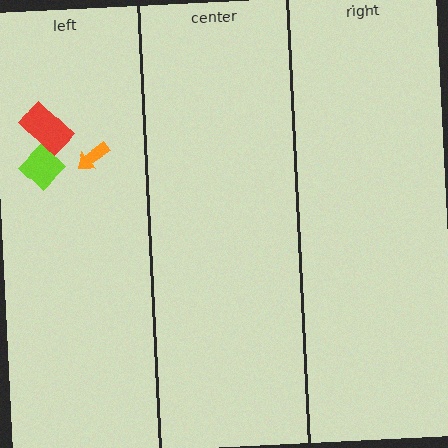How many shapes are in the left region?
3.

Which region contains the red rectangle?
The left region.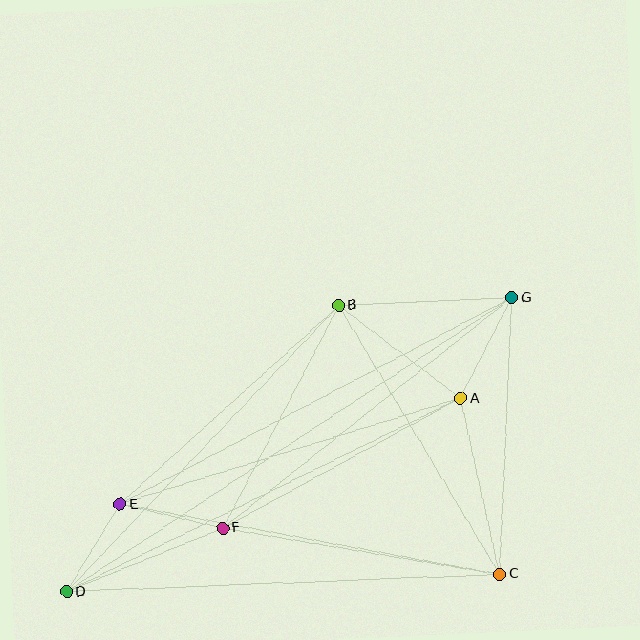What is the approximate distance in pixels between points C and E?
The distance between C and E is approximately 386 pixels.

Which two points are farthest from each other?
Points D and G are farthest from each other.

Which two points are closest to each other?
Points D and E are closest to each other.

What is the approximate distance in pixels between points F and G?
The distance between F and G is approximately 369 pixels.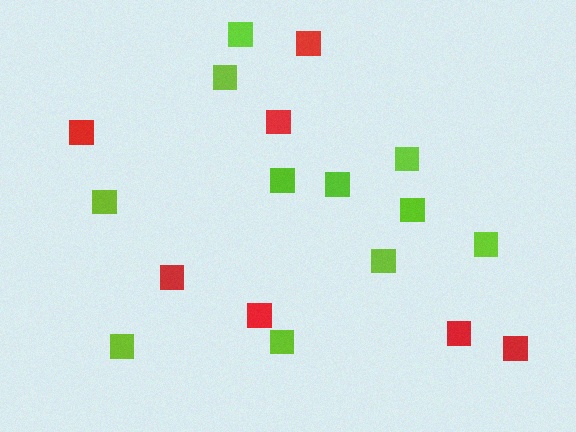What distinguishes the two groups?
There are 2 groups: one group of lime squares (11) and one group of red squares (7).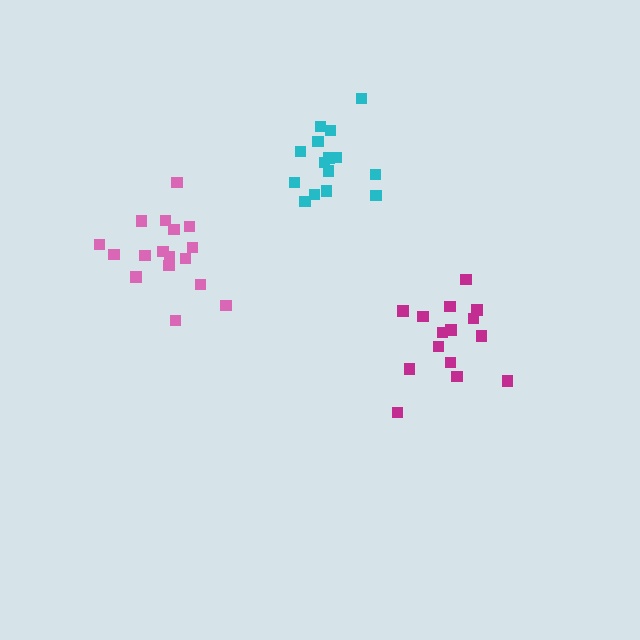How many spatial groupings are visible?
There are 3 spatial groupings.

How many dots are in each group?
Group 1: 17 dots, Group 2: 15 dots, Group 3: 15 dots (47 total).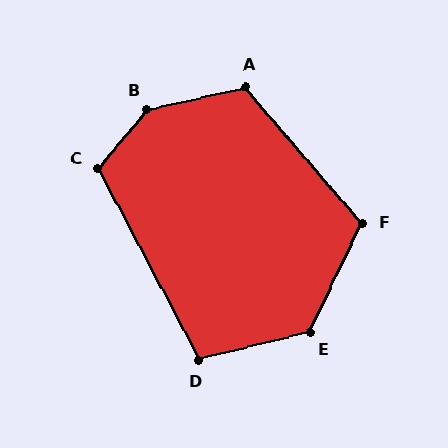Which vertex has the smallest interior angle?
D, at approximately 104 degrees.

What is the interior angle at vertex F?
Approximately 114 degrees (obtuse).